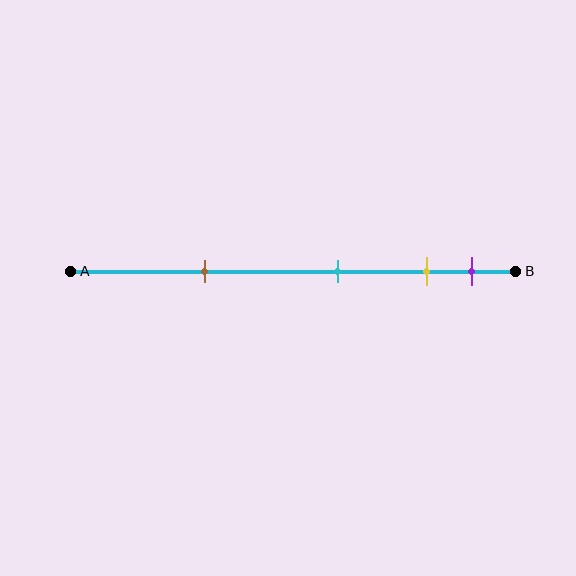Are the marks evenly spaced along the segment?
No, the marks are not evenly spaced.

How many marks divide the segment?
There are 4 marks dividing the segment.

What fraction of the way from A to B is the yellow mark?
The yellow mark is approximately 80% (0.8) of the way from A to B.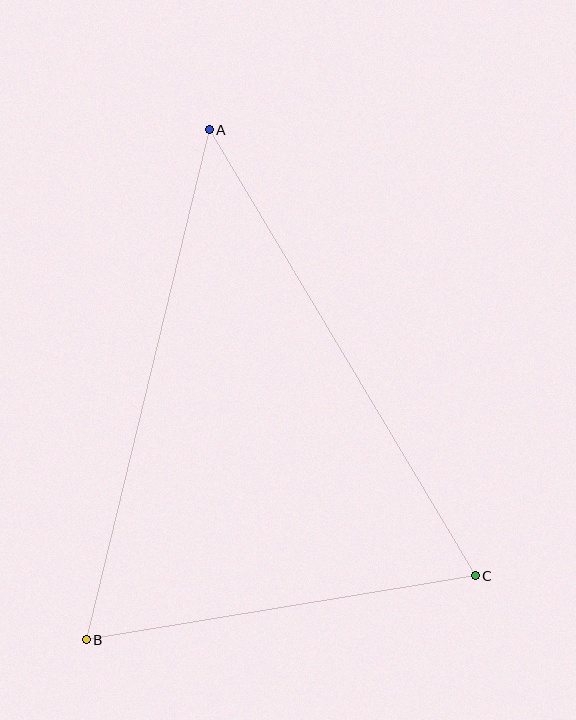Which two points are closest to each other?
Points B and C are closest to each other.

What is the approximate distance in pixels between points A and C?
The distance between A and C is approximately 519 pixels.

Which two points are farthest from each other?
Points A and B are farthest from each other.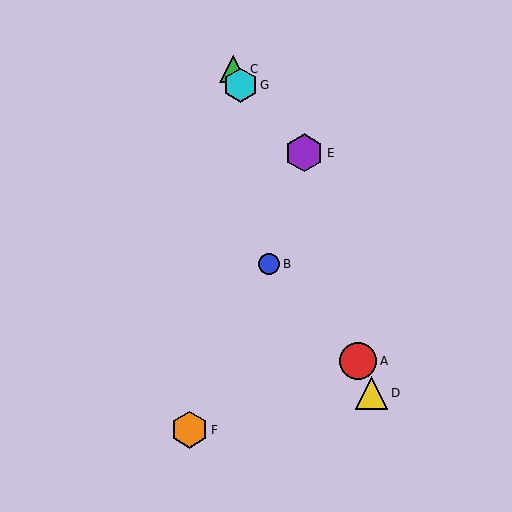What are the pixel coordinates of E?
Object E is at (304, 153).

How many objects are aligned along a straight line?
4 objects (A, C, D, G) are aligned along a straight line.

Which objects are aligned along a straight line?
Objects A, C, D, G are aligned along a straight line.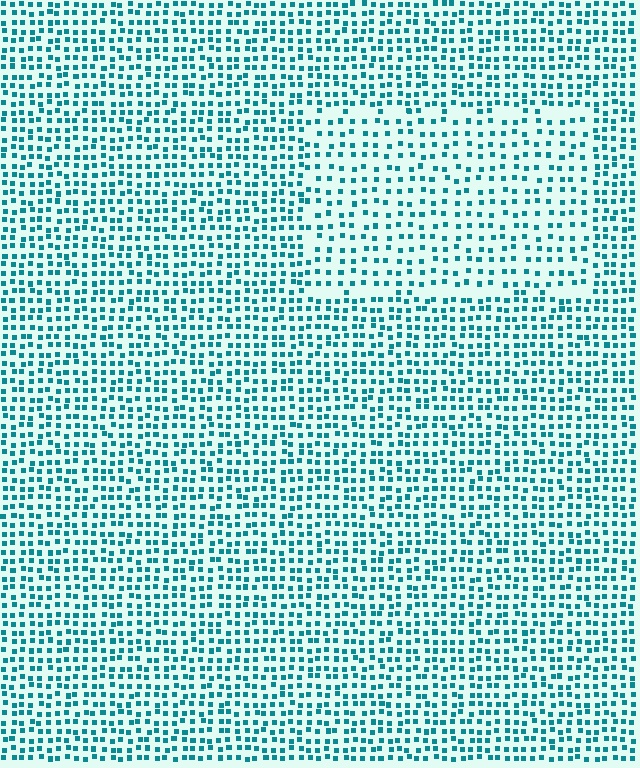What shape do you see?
I see a rectangle.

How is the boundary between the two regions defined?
The boundary is defined by a change in element density (approximately 1.7x ratio). All elements are the same color, size, and shape.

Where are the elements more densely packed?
The elements are more densely packed outside the rectangle boundary.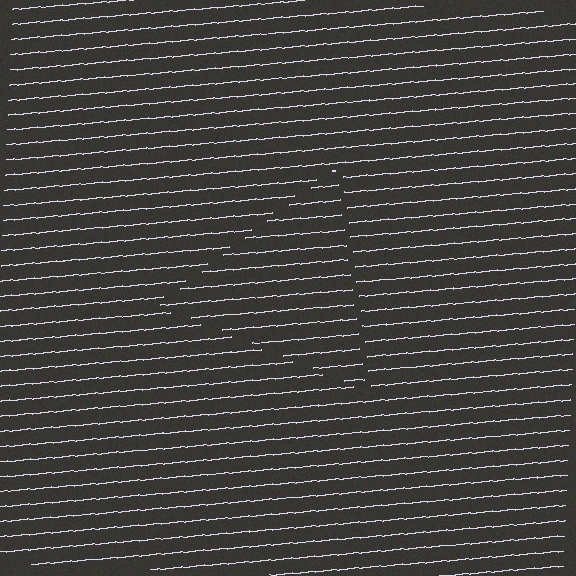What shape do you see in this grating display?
An illusory triangle. The interior of the shape contains the same grating, shifted by half a period — the contour is defined by the phase discontinuity where line-ends from the inner and outer gratings abut.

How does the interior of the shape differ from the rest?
The interior of the shape contains the same grating, shifted by half a period — the contour is defined by the phase discontinuity where line-ends from the inner and outer gratings abut.